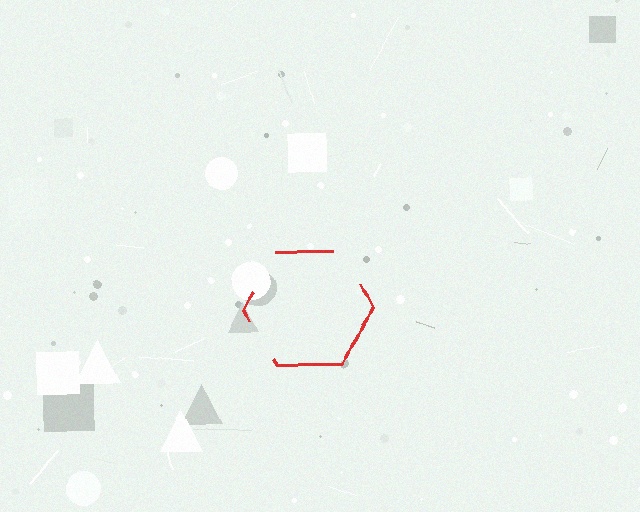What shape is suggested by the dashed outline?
The dashed outline suggests a hexagon.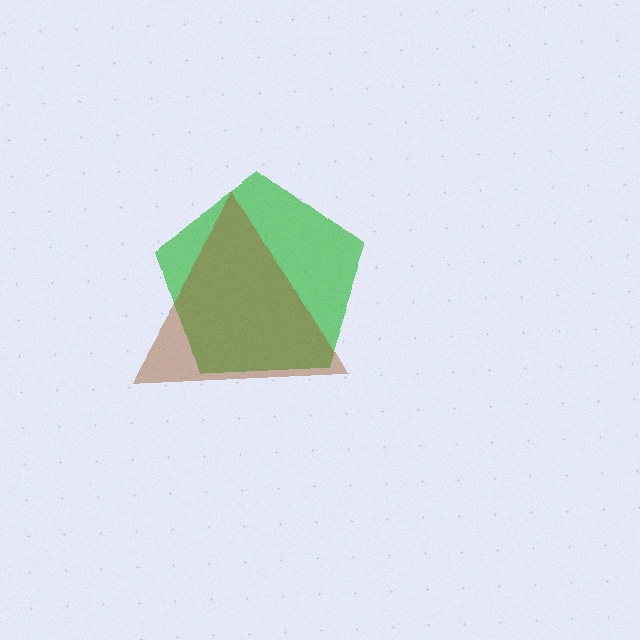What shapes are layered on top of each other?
The layered shapes are: a green pentagon, a brown triangle.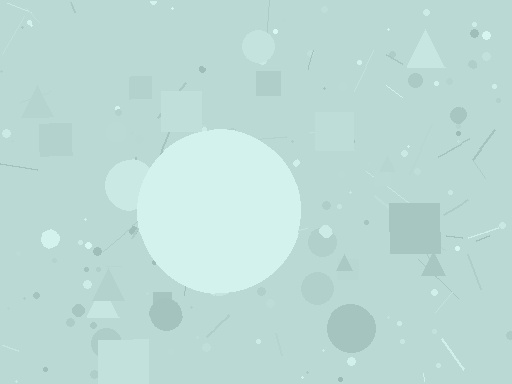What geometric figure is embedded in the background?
A circle is embedded in the background.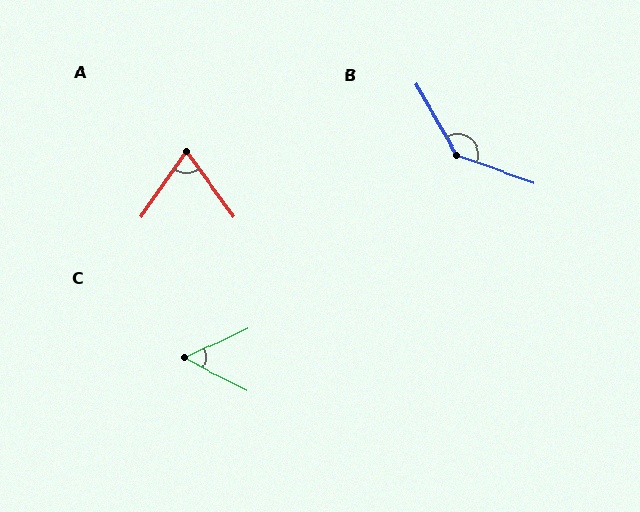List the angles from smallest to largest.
C (52°), A (72°), B (140°).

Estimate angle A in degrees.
Approximately 72 degrees.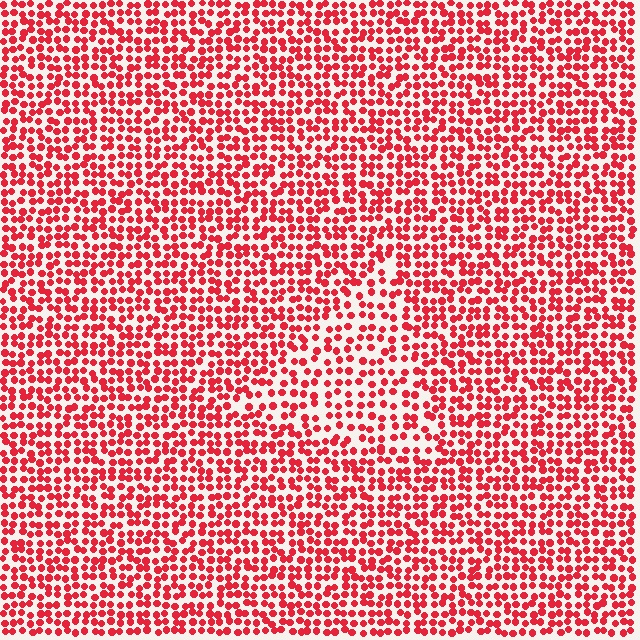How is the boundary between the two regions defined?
The boundary is defined by a change in element density (approximately 1.5x ratio). All elements are the same color, size, and shape.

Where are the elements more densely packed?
The elements are more densely packed outside the triangle boundary.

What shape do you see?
I see a triangle.